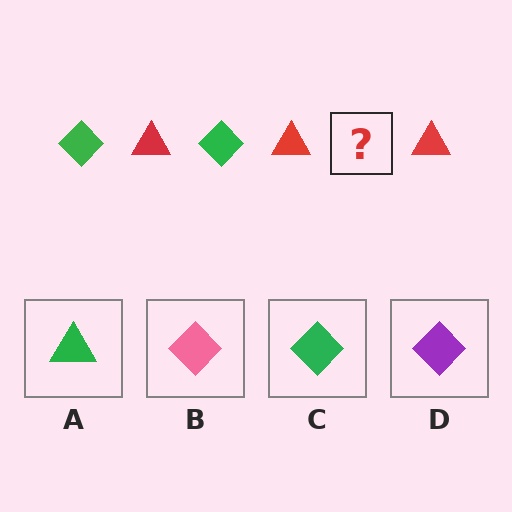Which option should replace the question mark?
Option C.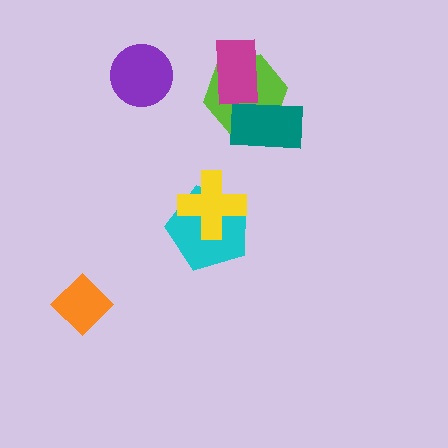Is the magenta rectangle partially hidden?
No, no other shape covers it.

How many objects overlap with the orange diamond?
0 objects overlap with the orange diamond.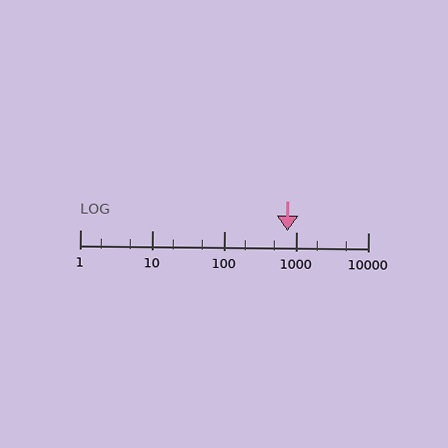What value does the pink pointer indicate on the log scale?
The pointer indicates approximately 750.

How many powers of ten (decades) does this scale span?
The scale spans 4 decades, from 1 to 10000.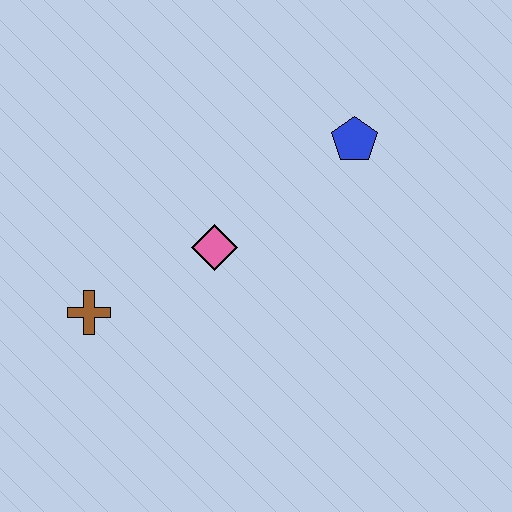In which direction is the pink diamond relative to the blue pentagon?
The pink diamond is to the left of the blue pentagon.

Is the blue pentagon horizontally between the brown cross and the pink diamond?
No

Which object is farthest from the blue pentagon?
The brown cross is farthest from the blue pentagon.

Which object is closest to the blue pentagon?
The pink diamond is closest to the blue pentagon.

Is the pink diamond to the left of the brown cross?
No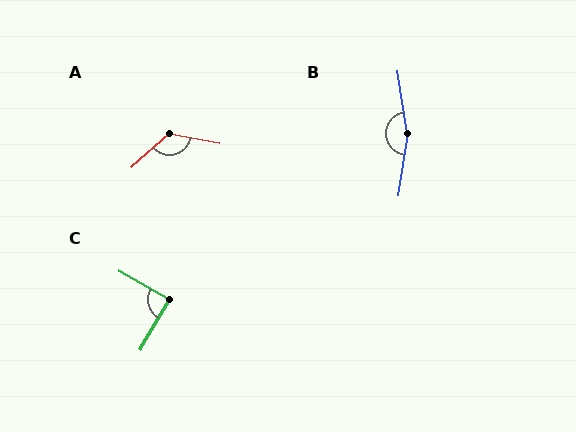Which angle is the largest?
B, at approximately 162 degrees.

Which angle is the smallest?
C, at approximately 89 degrees.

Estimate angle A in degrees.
Approximately 128 degrees.